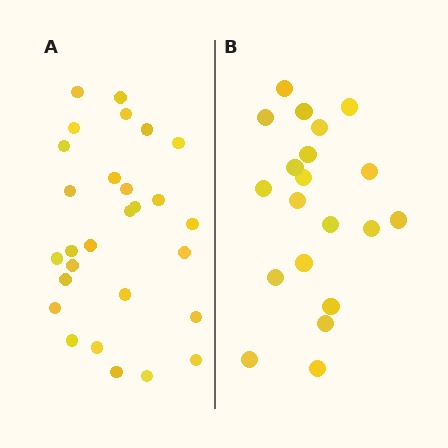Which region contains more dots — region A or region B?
Region A (the left region) has more dots.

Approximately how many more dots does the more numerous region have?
Region A has roughly 8 or so more dots than region B.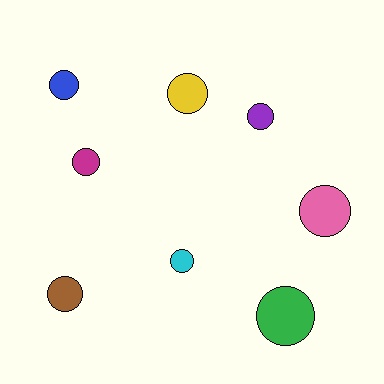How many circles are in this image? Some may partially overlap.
There are 8 circles.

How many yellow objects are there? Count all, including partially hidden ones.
There is 1 yellow object.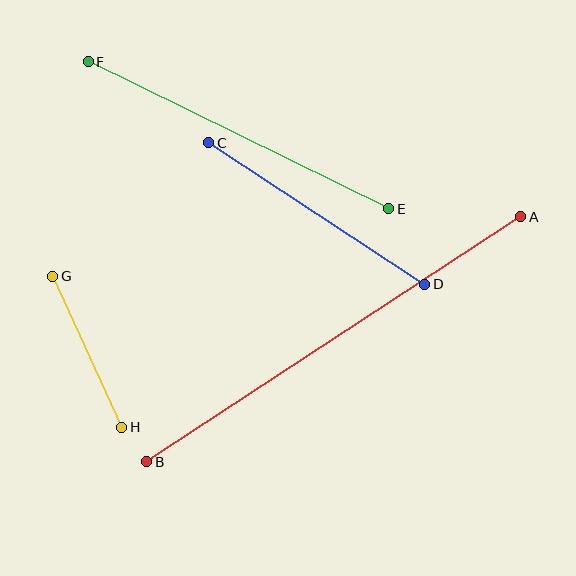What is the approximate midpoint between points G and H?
The midpoint is at approximately (87, 352) pixels.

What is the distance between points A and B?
The distance is approximately 447 pixels.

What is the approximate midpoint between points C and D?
The midpoint is at approximately (317, 213) pixels.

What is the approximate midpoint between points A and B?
The midpoint is at approximately (334, 339) pixels.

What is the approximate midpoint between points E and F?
The midpoint is at approximately (238, 135) pixels.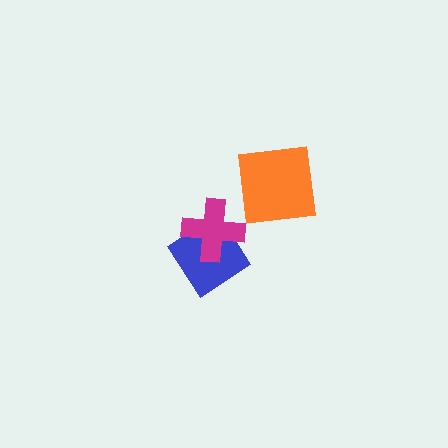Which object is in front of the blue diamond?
The magenta cross is in front of the blue diamond.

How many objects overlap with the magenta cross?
1 object overlaps with the magenta cross.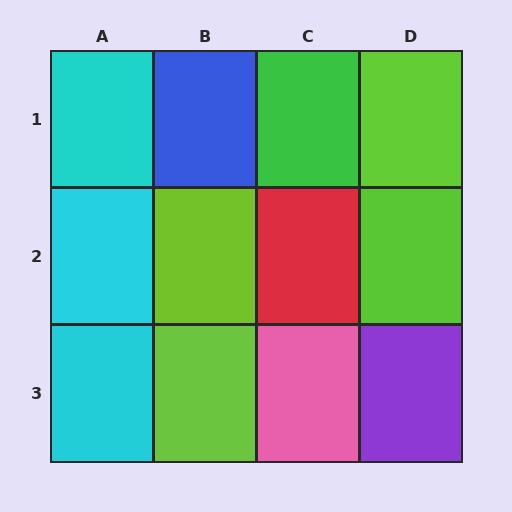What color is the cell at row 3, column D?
Purple.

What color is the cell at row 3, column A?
Cyan.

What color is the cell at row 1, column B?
Blue.